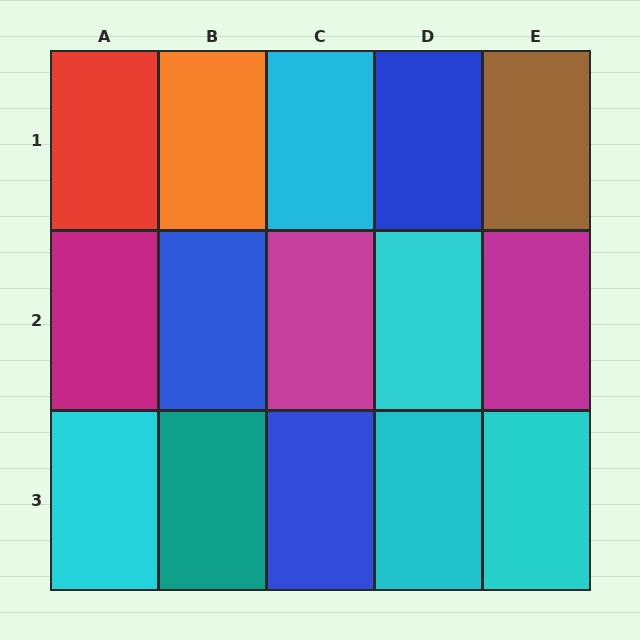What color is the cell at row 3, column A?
Cyan.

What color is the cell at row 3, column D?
Cyan.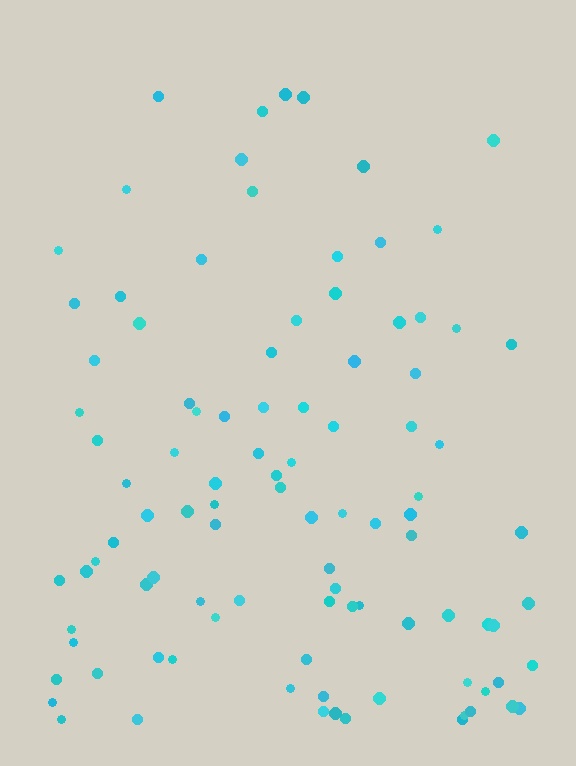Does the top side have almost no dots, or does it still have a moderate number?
Still a moderate number, just noticeably fewer than the bottom.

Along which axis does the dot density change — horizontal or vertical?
Vertical.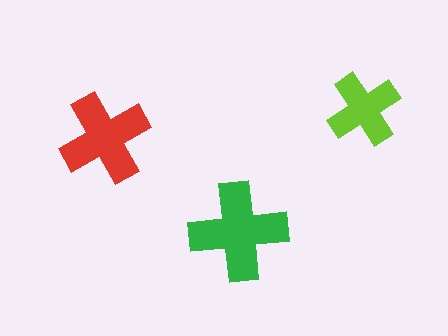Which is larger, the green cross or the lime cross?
The green one.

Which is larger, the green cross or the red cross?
The green one.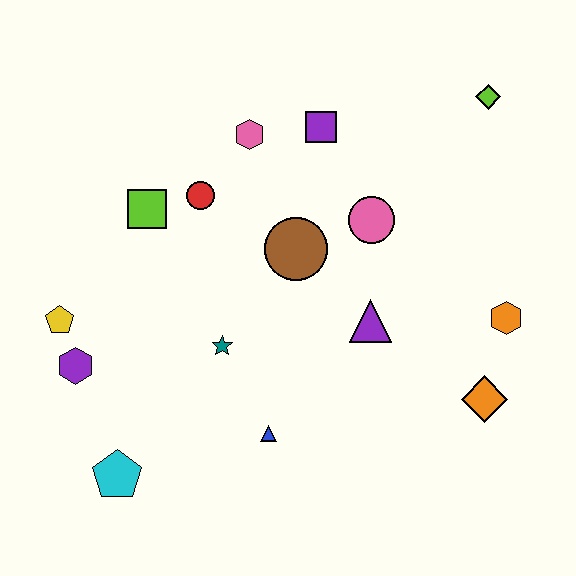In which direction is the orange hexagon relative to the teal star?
The orange hexagon is to the right of the teal star.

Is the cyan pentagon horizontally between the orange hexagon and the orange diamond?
No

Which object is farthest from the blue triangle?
The lime diamond is farthest from the blue triangle.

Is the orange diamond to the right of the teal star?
Yes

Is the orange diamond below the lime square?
Yes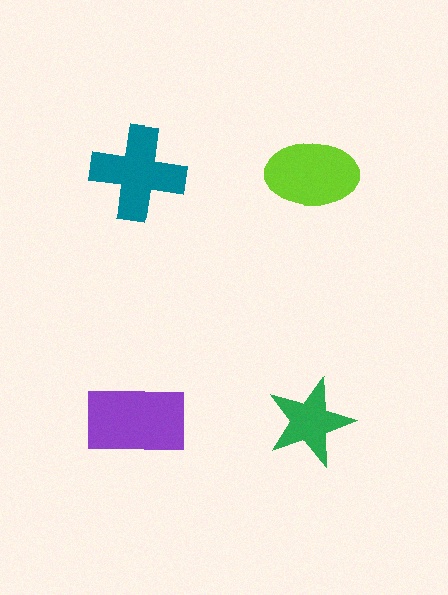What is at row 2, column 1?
A purple rectangle.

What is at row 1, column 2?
A lime ellipse.